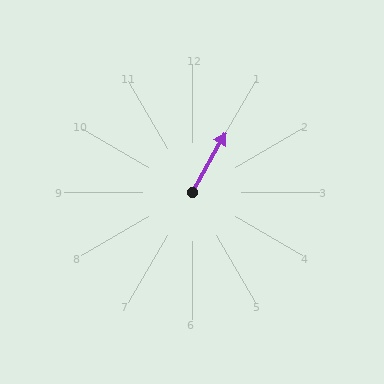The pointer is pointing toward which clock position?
Roughly 1 o'clock.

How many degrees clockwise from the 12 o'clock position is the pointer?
Approximately 29 degrees.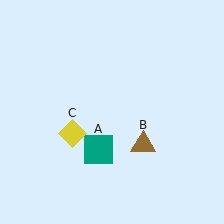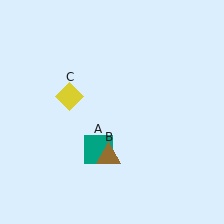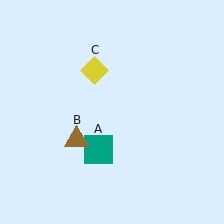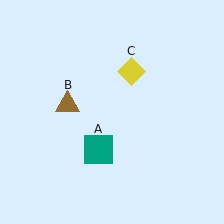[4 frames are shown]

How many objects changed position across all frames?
2 objects changed position: brown triangle (object B), yellow diamond (object C).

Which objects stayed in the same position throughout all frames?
Teal square (object A) remained stationary.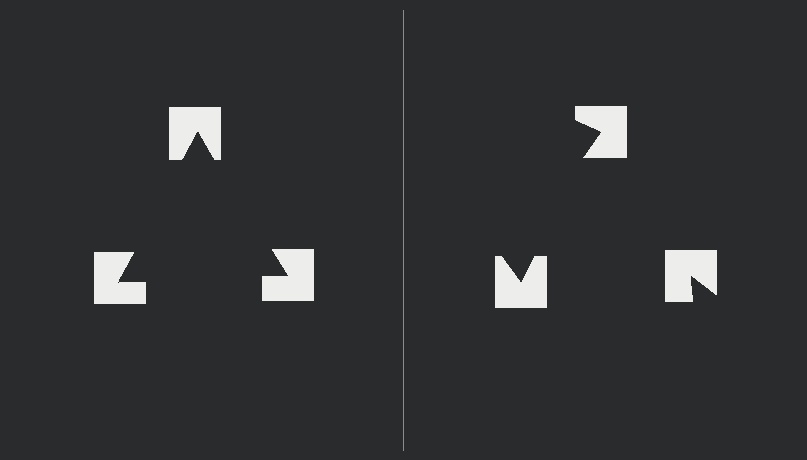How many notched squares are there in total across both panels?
6 — 3 on each side.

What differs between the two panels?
The notched squares are positioned identically on both sides; only the wedge orientations differ. On the left they align to a triangle; on the right they are misaligned.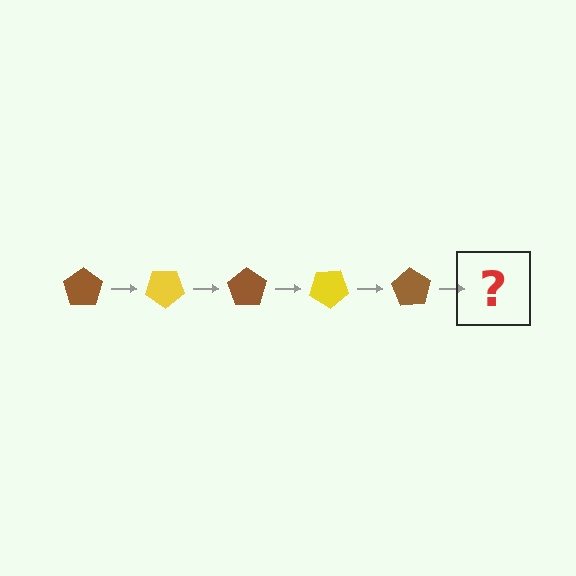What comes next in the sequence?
The next element should be a yellow pentagon, rotated 175 degrees from the start.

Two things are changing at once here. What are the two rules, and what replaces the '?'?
The two rules are that it rotates 35 degrees each step and the color cycles through brown and yellow. The '?' should be a yellow pentagon, rotated 175 degrees from the start.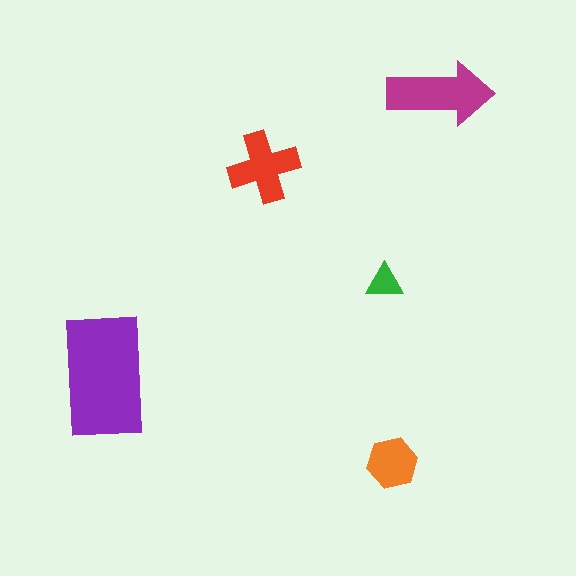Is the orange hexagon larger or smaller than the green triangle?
Larger.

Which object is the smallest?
The green triangle.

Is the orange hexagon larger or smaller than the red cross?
Smaller.